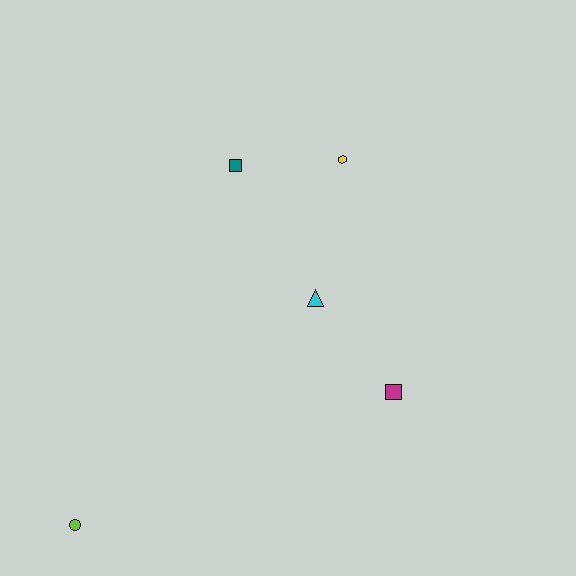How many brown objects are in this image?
There are no brown objects.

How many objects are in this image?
There are 5 objects.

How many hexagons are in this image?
There is 1 hexagon.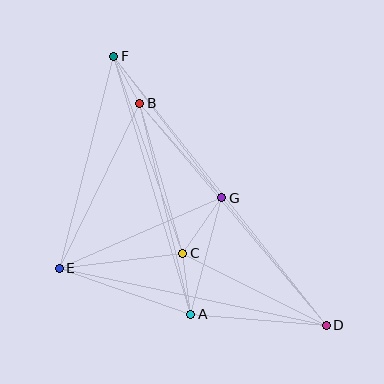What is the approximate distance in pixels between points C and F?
The distance between C and F is approximately 209 pixels.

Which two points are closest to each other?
Points B and F are closest to each other.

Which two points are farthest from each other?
Points D and F are farthest from each other.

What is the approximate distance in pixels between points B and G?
The distance between B and G is approximately 125 pixels.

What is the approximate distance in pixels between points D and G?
The distance between D and G is approximately 165 pixels.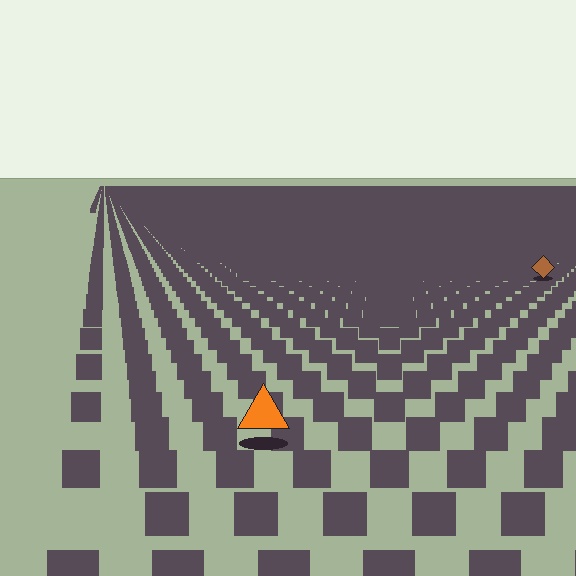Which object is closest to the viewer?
The orange triangle is closest. The texture marks near it are larger and more spread out.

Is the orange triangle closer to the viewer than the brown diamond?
Yes. The orange triangle is closer — you can tell from the texture gradient: the ground texture is coarser near it.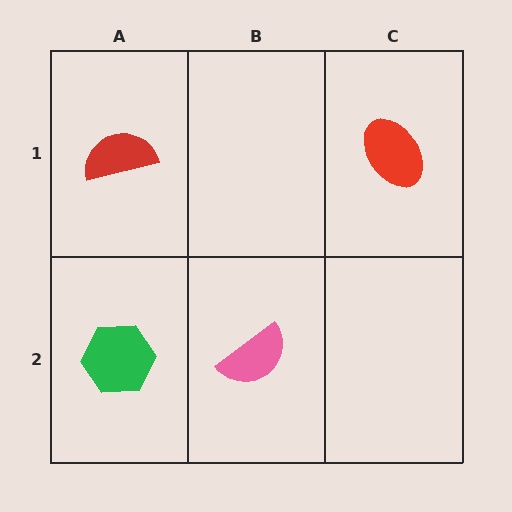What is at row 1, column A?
A red semicircle.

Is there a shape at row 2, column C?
No, that cell is empty.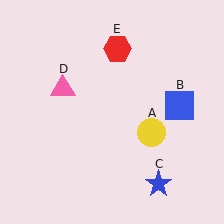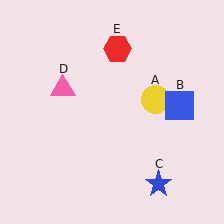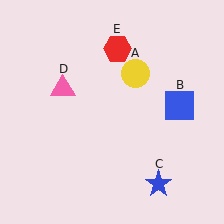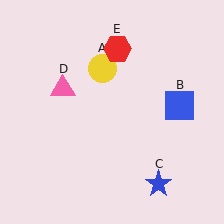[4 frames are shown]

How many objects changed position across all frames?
1 object changed position: yellow circle (object A).